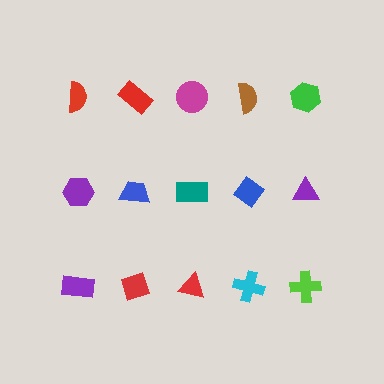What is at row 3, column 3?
A red triangle.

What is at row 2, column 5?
A purple triangle.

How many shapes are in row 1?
5 shapes.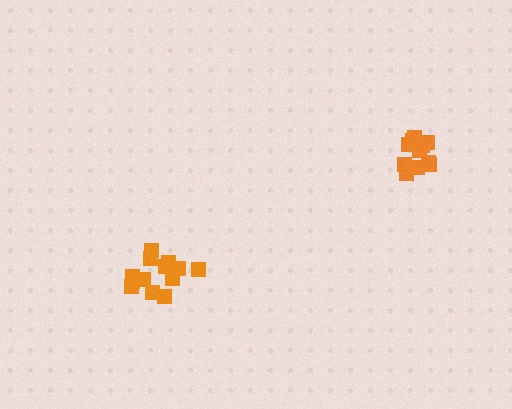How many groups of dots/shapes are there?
There are 2 groups.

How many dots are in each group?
Group 1: 11 dots, Group 2: 13 dots (24 total).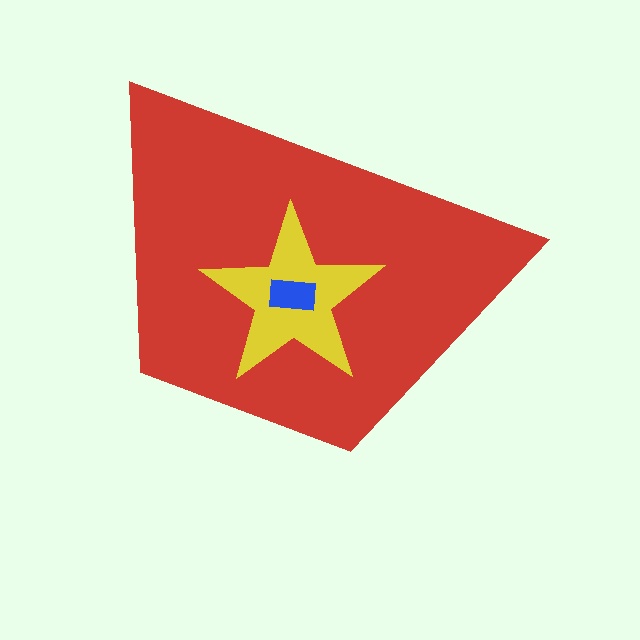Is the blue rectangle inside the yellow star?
Yes.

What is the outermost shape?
The red trapezoid.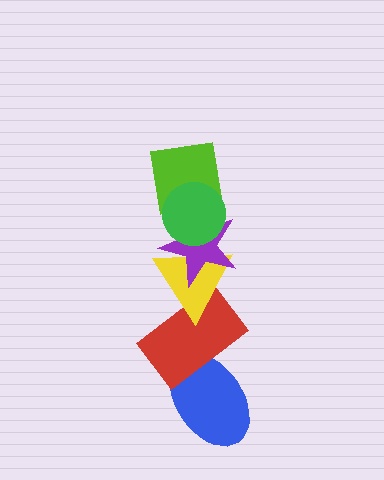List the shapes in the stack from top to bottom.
From top to bottom: the green circle, the lime square, the purple star, the yellow triangle, the red rectangle, the blue ellipse.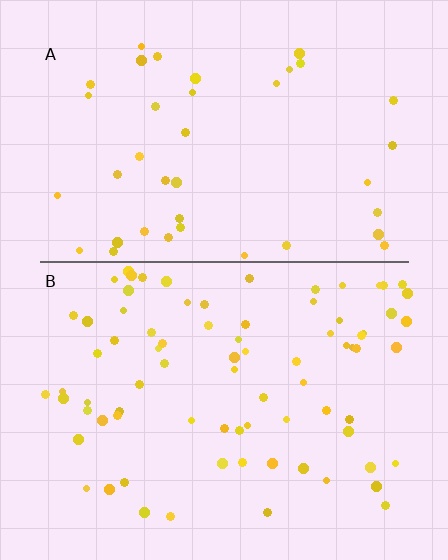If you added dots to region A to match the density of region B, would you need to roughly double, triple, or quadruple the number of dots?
Approximately double.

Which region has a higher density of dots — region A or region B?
B (the bottom).